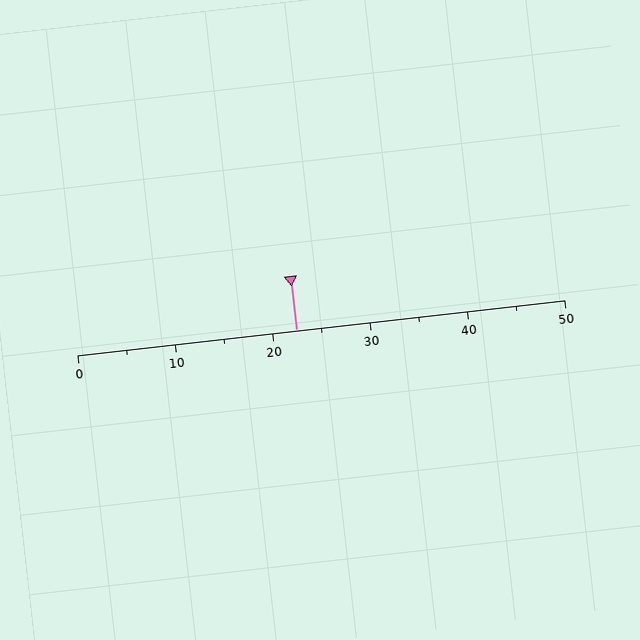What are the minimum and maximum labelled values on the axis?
The axis runs from 0 to 50.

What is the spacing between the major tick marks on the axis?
The major ticks are spaced 10 apart.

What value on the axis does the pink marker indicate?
The marker indicates approximately 22.5.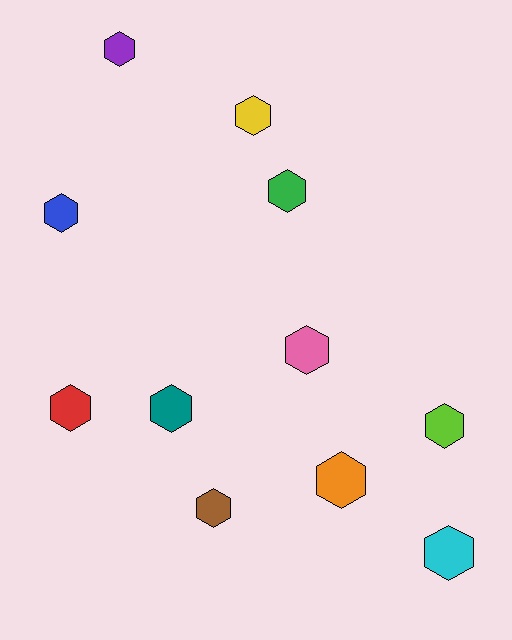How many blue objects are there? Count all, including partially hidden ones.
There is 1 blue object.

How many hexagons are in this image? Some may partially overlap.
There are 11 hexagons.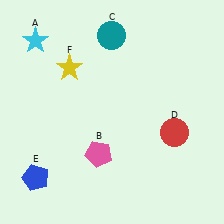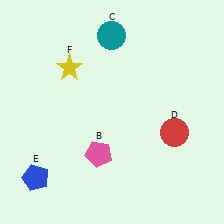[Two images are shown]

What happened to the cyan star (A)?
The cyan star (A) was removed in Image 2. It was in the top-left area of Image 1.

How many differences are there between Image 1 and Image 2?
There is 1 difference between the two images.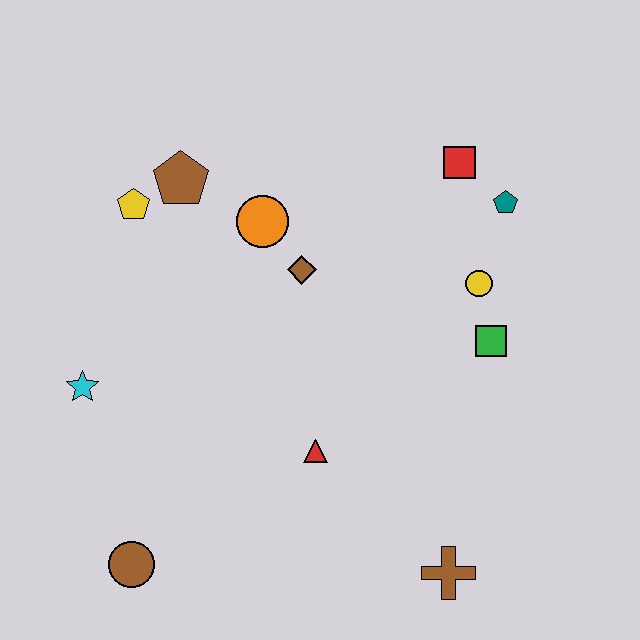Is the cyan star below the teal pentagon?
Yes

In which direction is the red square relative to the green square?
The red square is above the green square.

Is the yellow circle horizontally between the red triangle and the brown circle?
No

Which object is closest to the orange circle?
The brown diamond is closest to the orange circle.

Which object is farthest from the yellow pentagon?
The brown cross is farthest from the yellow pentagon.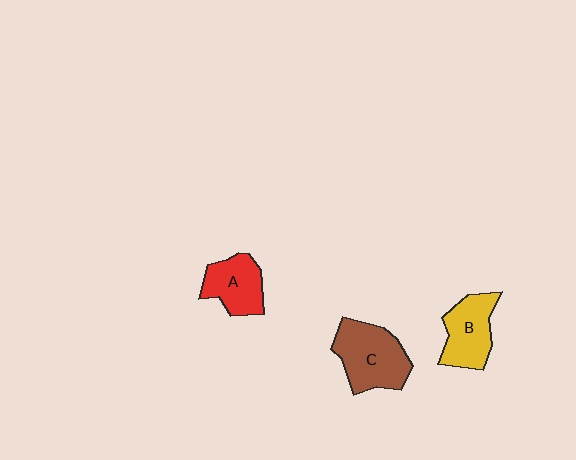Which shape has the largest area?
Shape C (brown).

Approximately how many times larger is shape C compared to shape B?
Approximately 1.3 times.